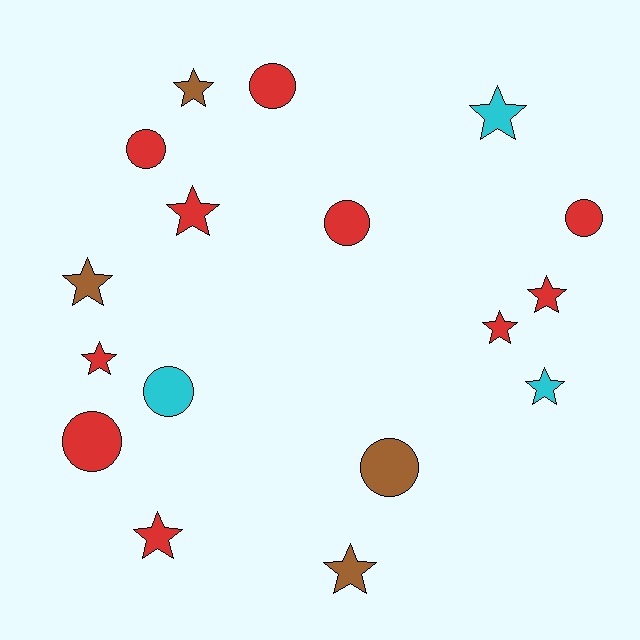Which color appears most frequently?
Red, with 10 objects.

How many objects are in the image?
There are 17 objects.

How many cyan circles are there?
There is 1 cyan circle.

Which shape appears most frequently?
Star, with 10 objects.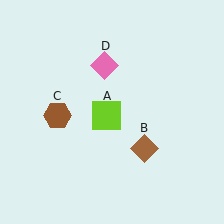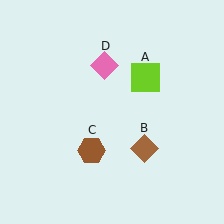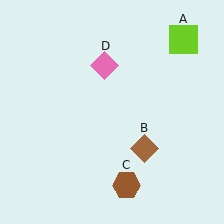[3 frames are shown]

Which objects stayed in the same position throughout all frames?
Brown diamond (object B) and pink diamond (object D) remained stationary.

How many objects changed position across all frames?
2 objects changed position: lime square (object A), brown hexagon (object C).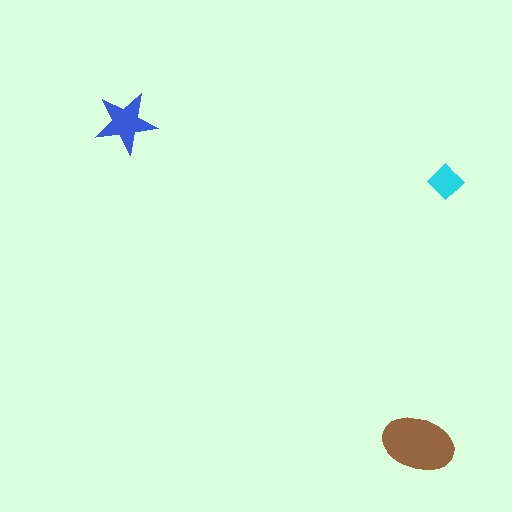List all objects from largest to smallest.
The brown ellipse, the blue star, the cyan diamond.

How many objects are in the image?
There are 3 objects in the image.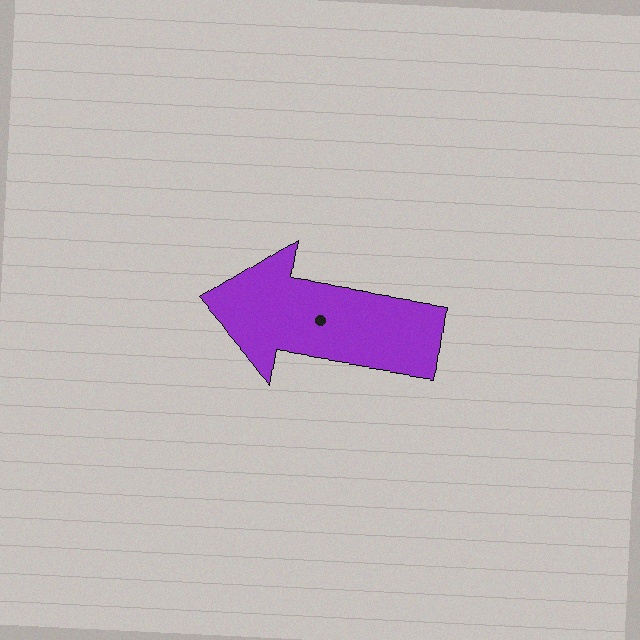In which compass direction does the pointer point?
West.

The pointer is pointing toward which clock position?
Roughly 9 o'clock.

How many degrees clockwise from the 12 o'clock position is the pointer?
Approximately 278 degrees.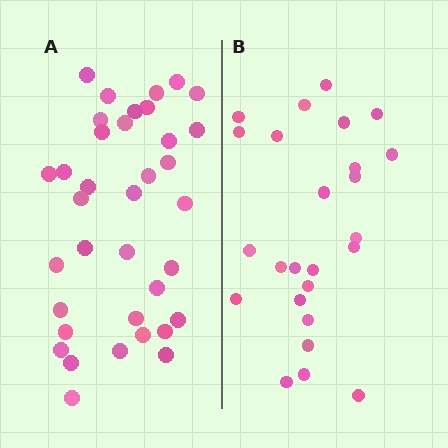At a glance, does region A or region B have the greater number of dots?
Region A (the left region) has more dots.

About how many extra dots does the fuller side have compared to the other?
Region A has roughly 12 or so more dots than region B.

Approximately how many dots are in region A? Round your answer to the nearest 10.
About 40 dots. (The exact count is 36, which rounds to 40.)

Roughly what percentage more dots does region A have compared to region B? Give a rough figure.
About 45% more.